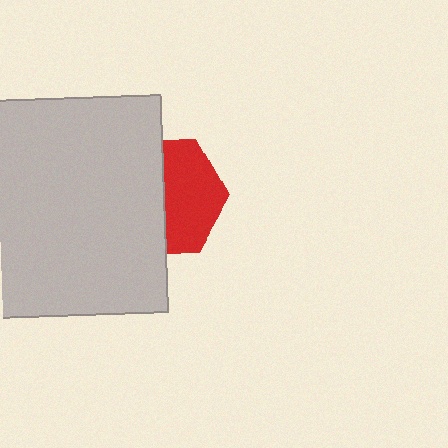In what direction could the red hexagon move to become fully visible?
The red hexagon could move right. That would shift it out from behind the light gray square entirely.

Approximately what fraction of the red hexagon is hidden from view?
Roughly 50% of the red hexagon is hidden behind the light gray square.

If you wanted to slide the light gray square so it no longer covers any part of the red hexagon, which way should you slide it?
Slide it left — that is the most direct way to separate the two shapes.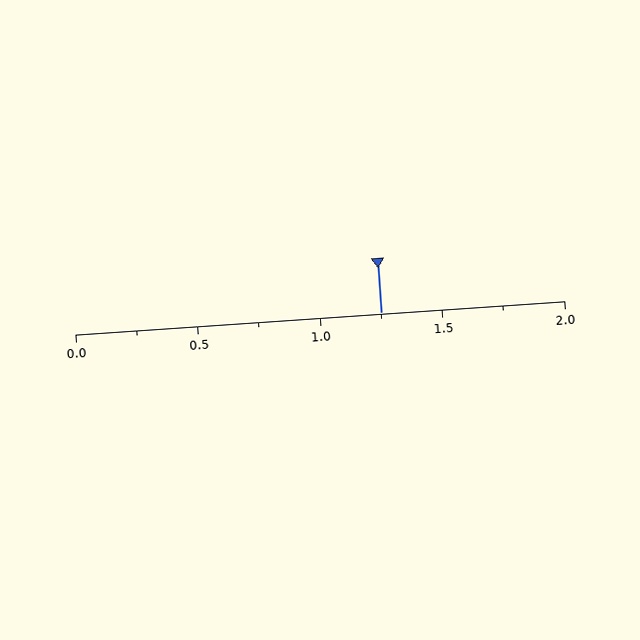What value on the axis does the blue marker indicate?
The marker indicates approximately 1.25.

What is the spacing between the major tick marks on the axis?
The major ticks are spaced 0.5 apart.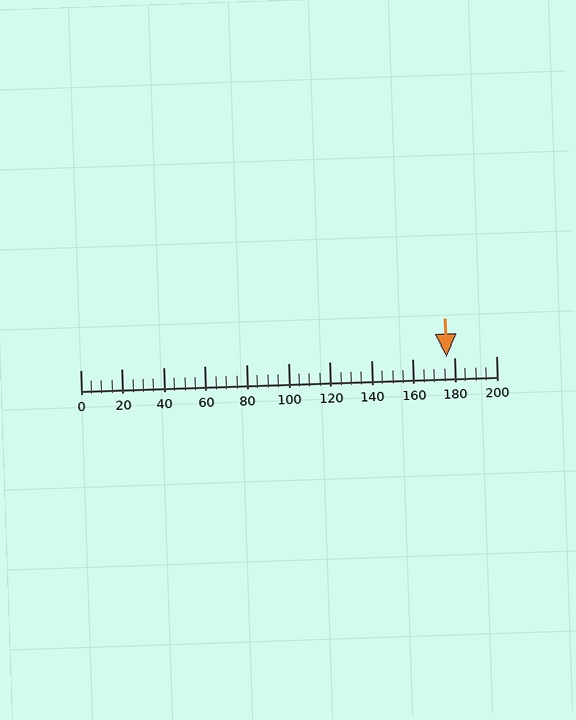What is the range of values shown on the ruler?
The ruler shows values from 0 to 200.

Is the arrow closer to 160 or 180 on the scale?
The arrow is closer to 180.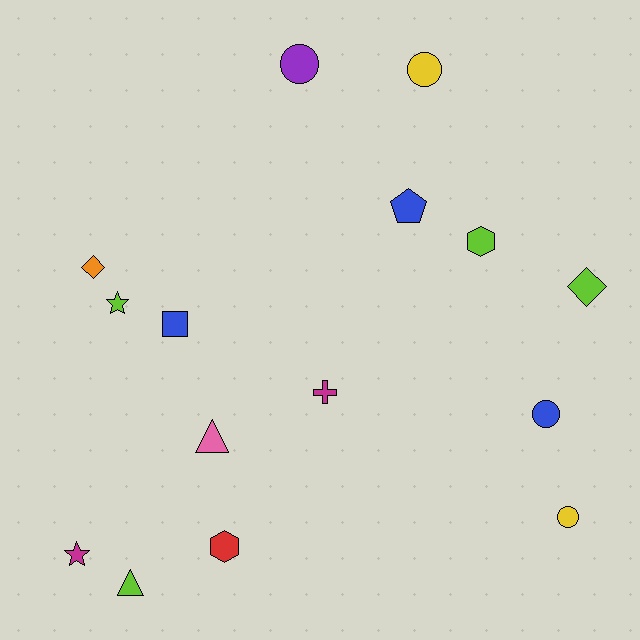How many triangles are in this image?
There are 2 triangles.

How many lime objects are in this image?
There are 4 lime objects.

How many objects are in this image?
There are 15 objects.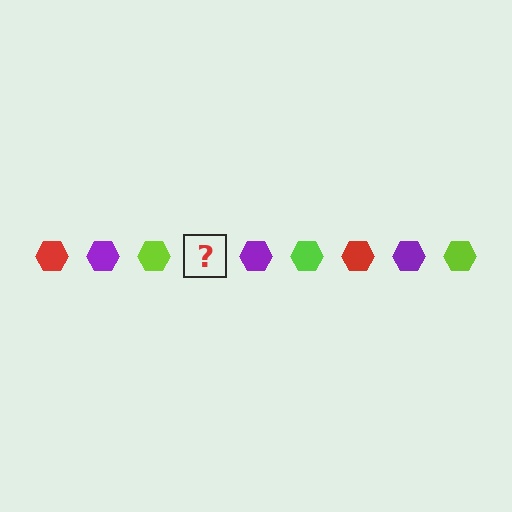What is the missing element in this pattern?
The missing element is a red hexagon.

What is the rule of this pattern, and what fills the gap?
The rule is that the pattern cycles through red, purple, lime hexagons. The gap should be filled with a red hexagon.